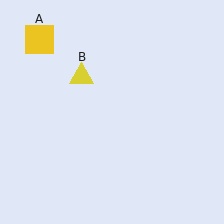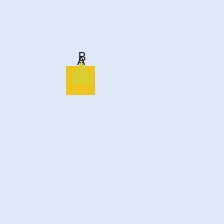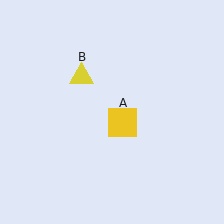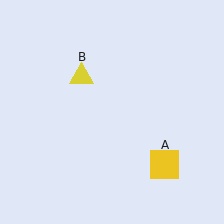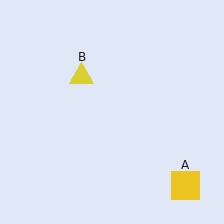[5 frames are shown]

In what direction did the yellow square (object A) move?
The yellow square (object A) moved down and to the right.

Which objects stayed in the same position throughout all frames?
Yellow triangle (object B) remained stationary.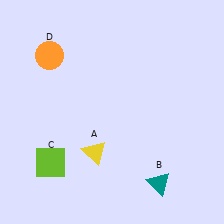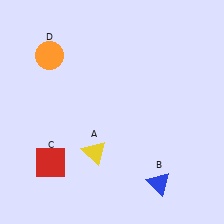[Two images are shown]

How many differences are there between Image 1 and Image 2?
There are 2 differences between the two images.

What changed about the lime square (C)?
In Image 1, C is lime. In Image 2, it changed to red.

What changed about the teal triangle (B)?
In Image 1, B is teal. In Image 2, it changed to blue.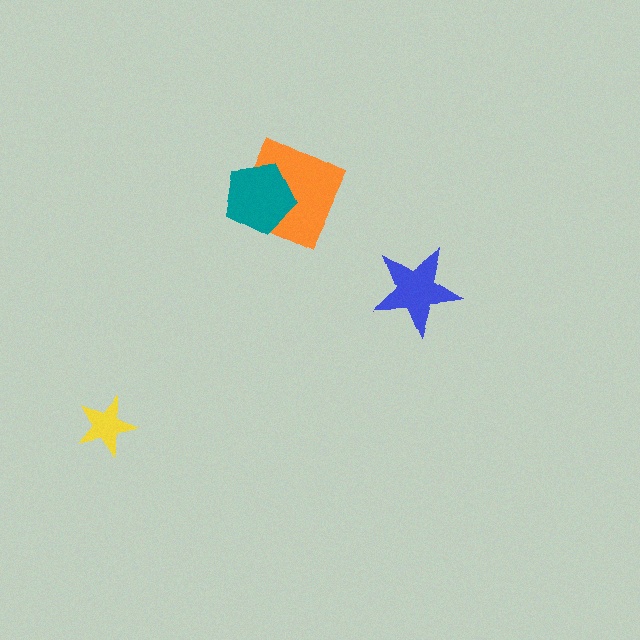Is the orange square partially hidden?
Yes, it is partially covered by another shape.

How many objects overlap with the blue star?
0 objects overlap with the blue star.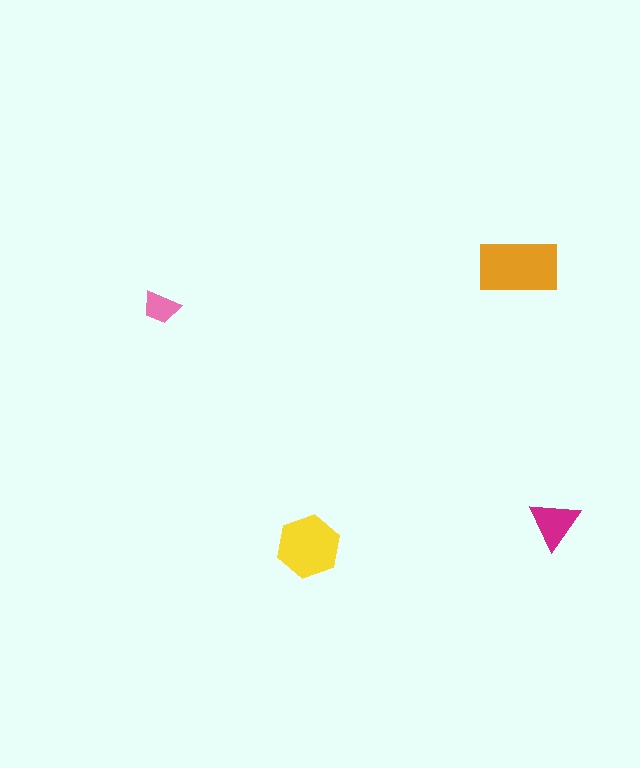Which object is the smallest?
The pink trapezoid.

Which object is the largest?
The orange rectangle.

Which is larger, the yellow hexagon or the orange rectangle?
The orange rectangle.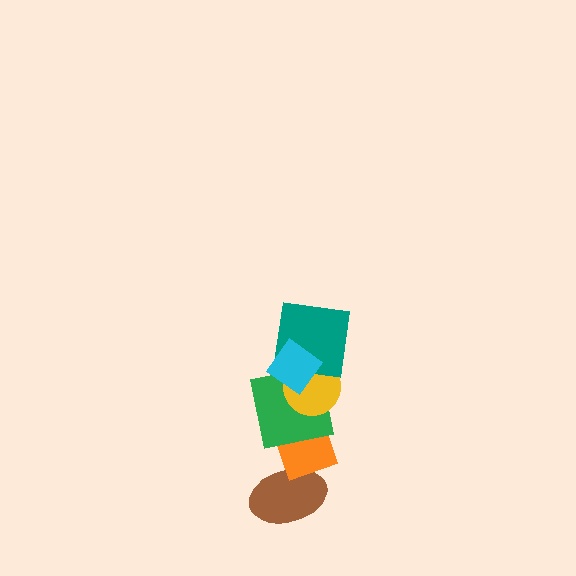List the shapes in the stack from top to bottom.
From top to bottom: the cyan diamond, the teal square, the yellow circle, the green square, the orange diamond, the brown ellipse.